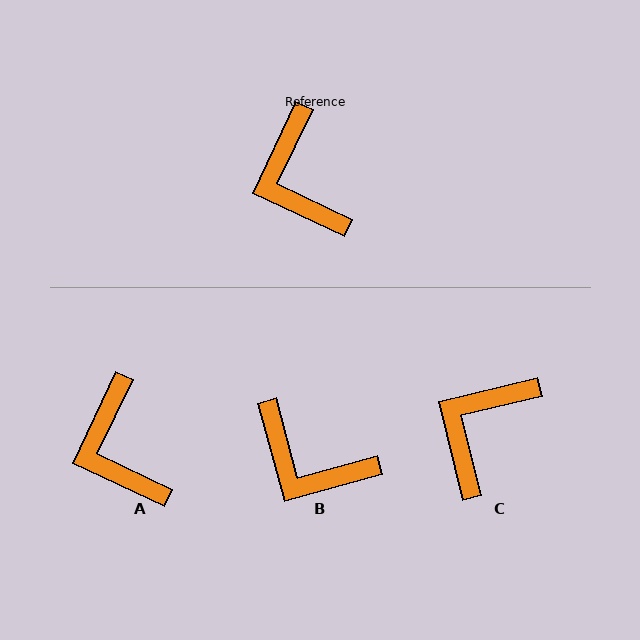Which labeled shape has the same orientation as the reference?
A.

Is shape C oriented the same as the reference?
No, it is off by about 51 degrees.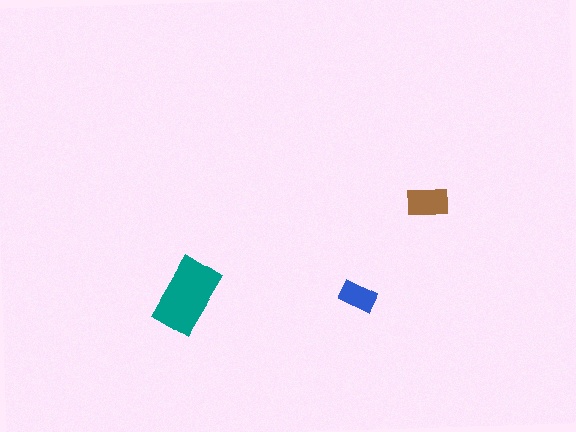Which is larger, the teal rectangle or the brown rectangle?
The teal one.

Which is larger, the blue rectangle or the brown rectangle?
The brown one.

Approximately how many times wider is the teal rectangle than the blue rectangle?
About 2 times wider.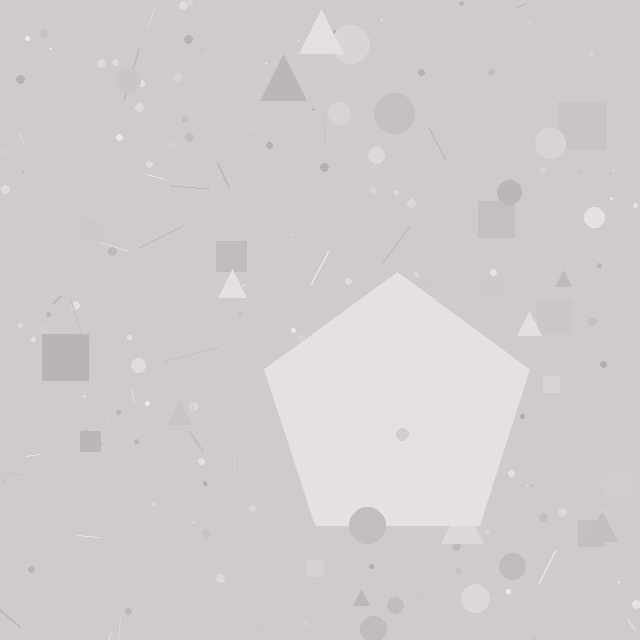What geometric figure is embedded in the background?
A pentagon is embedded in the background.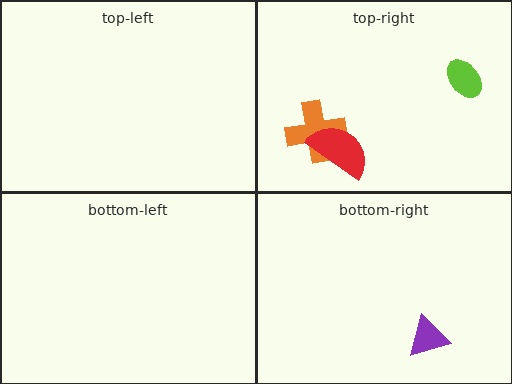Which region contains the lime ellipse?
The top-right region.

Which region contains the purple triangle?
The bottom-right region.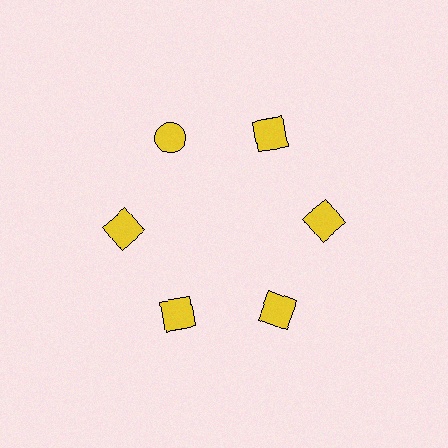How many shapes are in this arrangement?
There are 6 shapes arranged in a ring pattern.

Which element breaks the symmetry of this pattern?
The yellow circle at roughly the 11 o'clock position breaks the symmetry. All other shapes are yellow squares.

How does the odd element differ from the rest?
It has a different shape: circle instead of square.